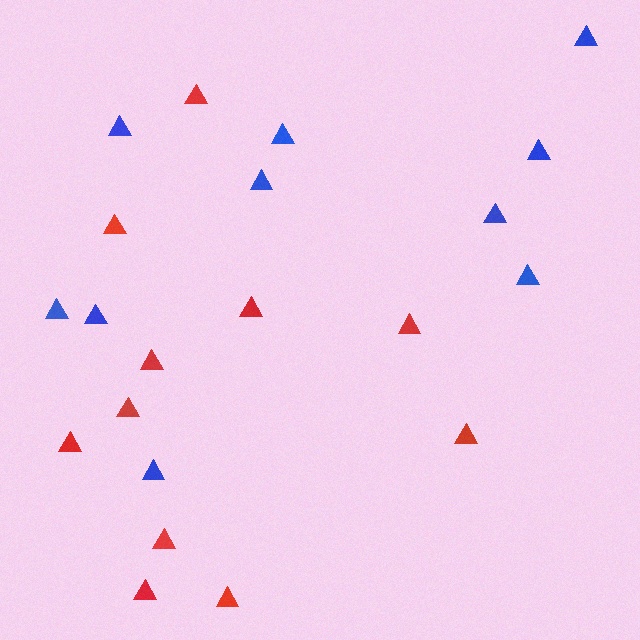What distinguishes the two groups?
There are 2 groups: one group of blue triangles (10) and one group of red triangles (11).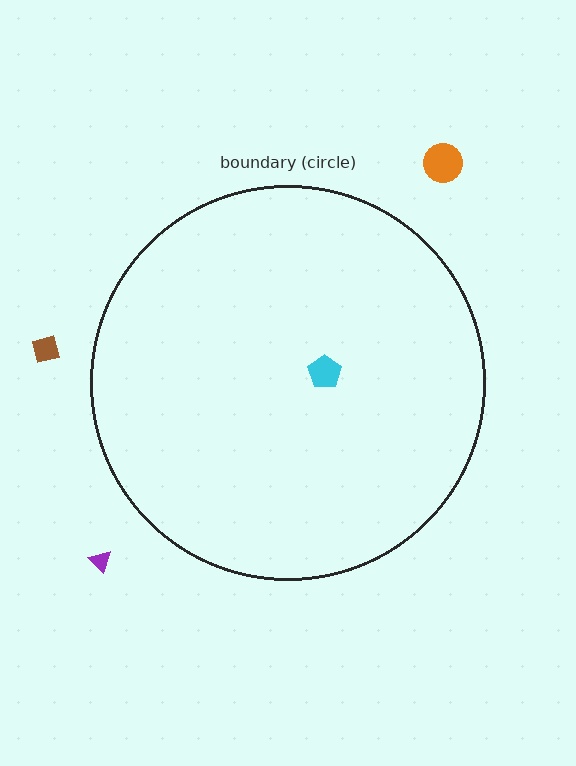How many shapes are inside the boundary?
1 inside, 3 outside.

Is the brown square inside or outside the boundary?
Outside.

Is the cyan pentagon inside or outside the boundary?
Inside.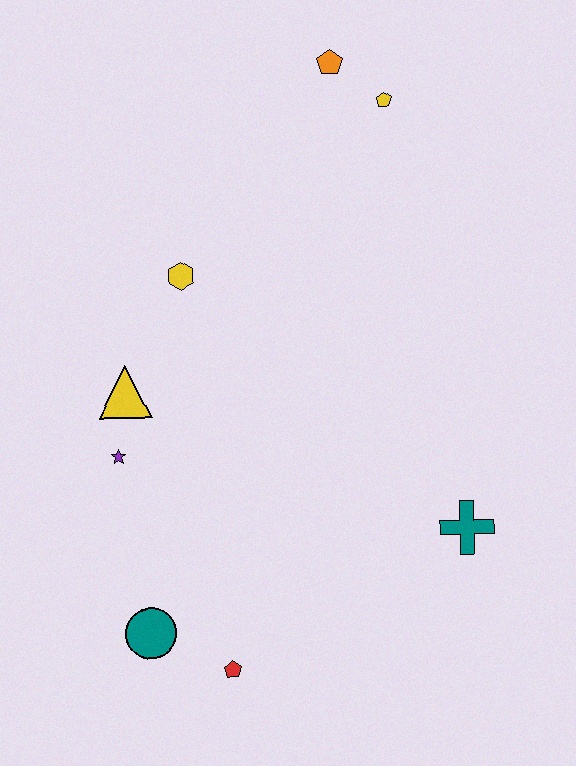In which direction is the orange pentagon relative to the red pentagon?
The orange pentagon is above the red pentagon.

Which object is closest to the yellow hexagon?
The yellow triangle is closest to the yellow hexagon.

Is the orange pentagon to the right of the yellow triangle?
Yes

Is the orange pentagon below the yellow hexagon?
No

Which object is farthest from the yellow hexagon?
The red pentagon is farthest from the yellow hexagon.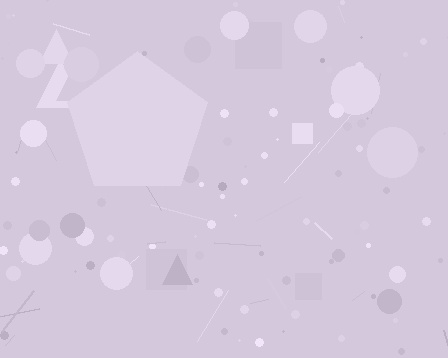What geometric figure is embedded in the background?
A pentagon is embedded in the background.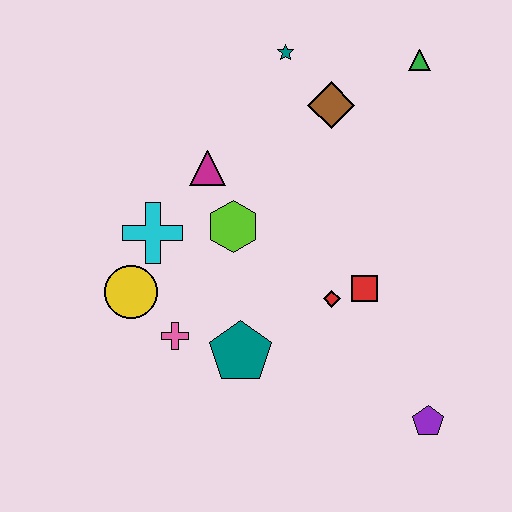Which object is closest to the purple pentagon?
The red square is closest to the purple pentagon.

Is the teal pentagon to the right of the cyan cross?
Yes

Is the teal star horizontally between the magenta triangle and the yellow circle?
No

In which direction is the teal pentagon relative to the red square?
The teal pentagon is to the left of the red square.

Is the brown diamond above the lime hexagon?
Yes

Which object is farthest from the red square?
The teal star is farthest from the red square.